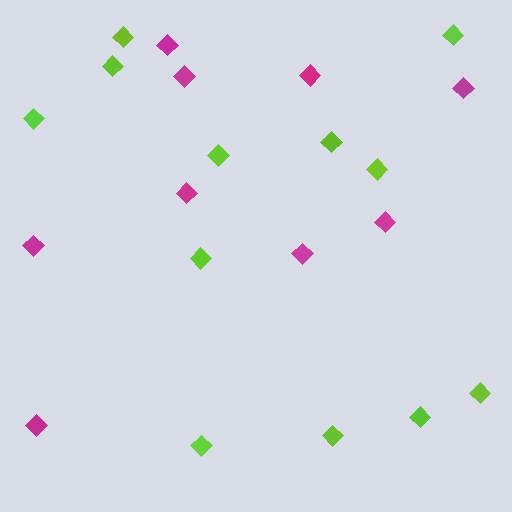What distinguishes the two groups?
There are 2 groups: one group of lime diamonds (12) and one group of magenta diamonds (9).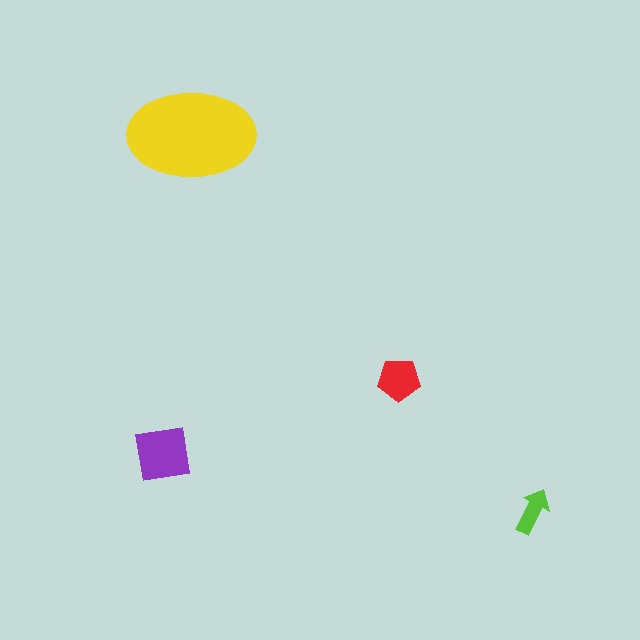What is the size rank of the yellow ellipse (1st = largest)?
1st.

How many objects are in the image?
There are 4 objects in the image.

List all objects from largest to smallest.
The yellow ellipse, the purple square, the red pentagon, the lime arrow.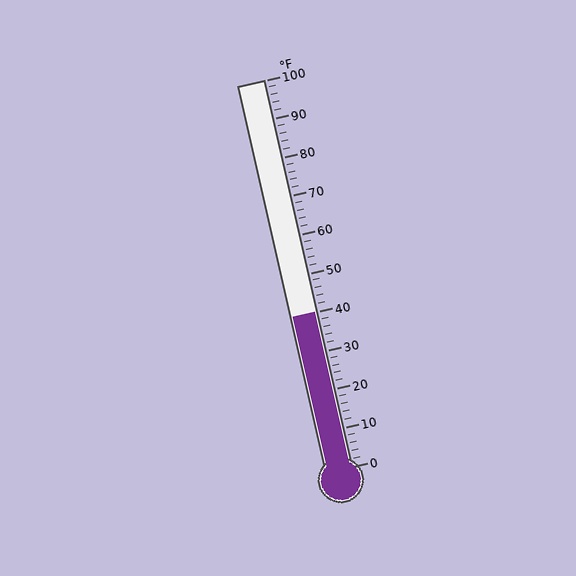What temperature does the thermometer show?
The thermometer shows approximately 40°F.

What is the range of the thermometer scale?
The thermometer scale ranges from 0°F to 100°F.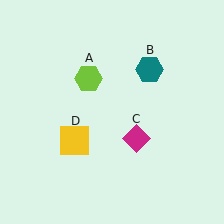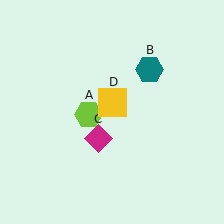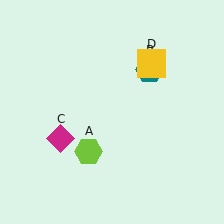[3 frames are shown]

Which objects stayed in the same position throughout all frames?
Teal hexagon (object B) remained stationary.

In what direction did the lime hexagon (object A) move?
The lime hexagon (object A) moved down.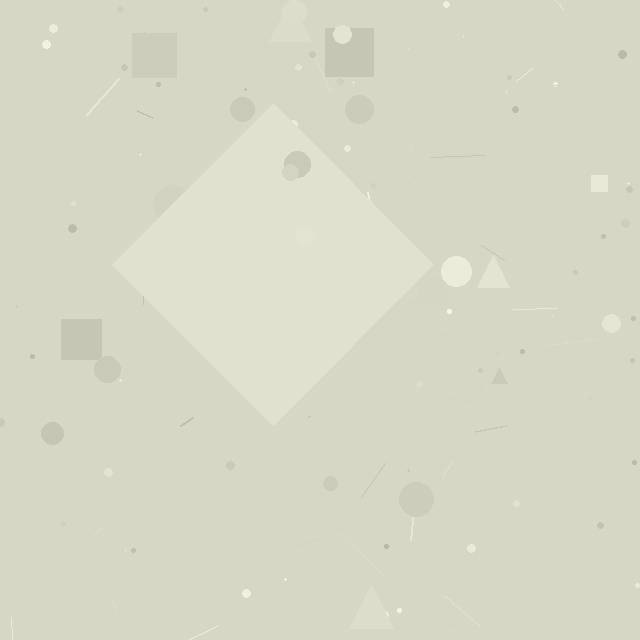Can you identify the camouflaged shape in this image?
The camouflaged shape is a diamond.